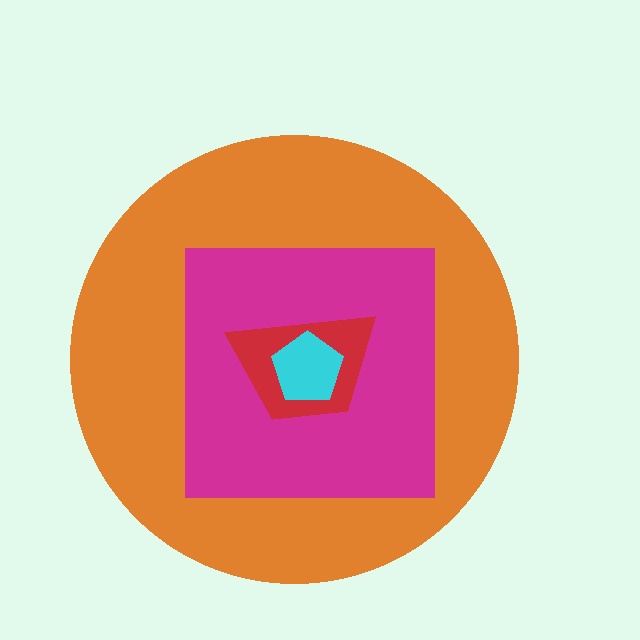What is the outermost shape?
The orange circle.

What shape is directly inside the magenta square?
The red trapezoid.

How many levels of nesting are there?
4.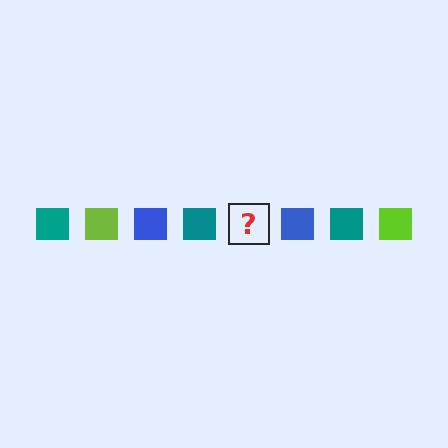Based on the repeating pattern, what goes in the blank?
The blank should be a lime square.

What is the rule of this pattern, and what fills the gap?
The rule is that the pattern cycles through teal, lime, blue squares. The gap should be filled with a lime square.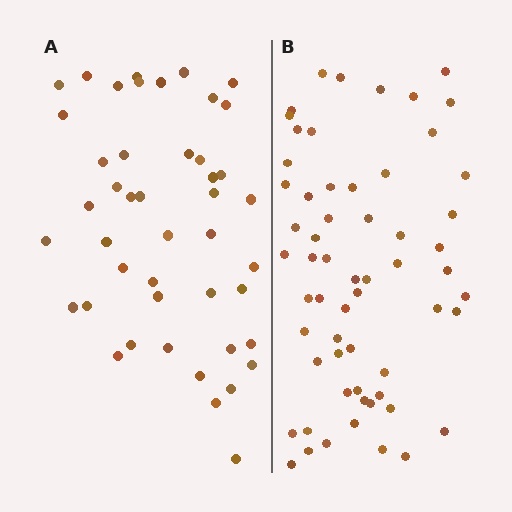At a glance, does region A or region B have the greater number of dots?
Region B (the right region) has more dots.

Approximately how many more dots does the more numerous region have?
Region B has approximately 15 more dots than region A.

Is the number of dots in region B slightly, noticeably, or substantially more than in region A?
Region B has noticeably more, but not dramatically so. The ratio is roughly 1.3 to 1.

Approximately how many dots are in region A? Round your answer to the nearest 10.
About 40 dots. (The exact count is 45, which rounds to 40.)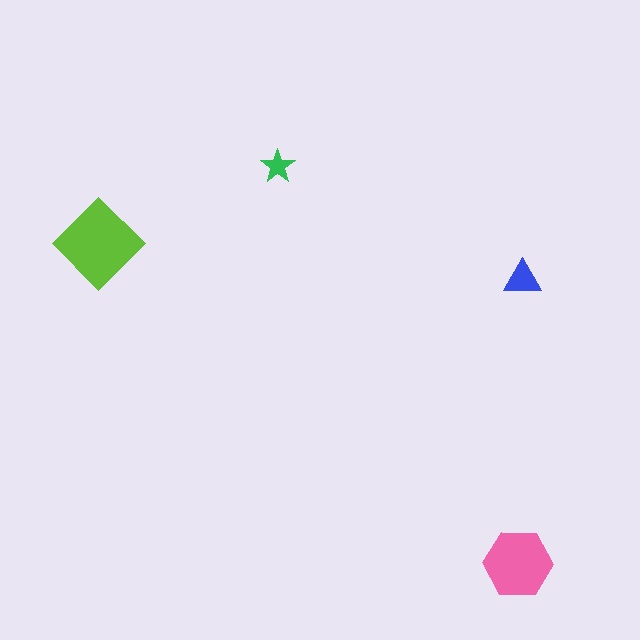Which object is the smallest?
The green star.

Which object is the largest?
The lime diamond.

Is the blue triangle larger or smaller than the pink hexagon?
Smaller.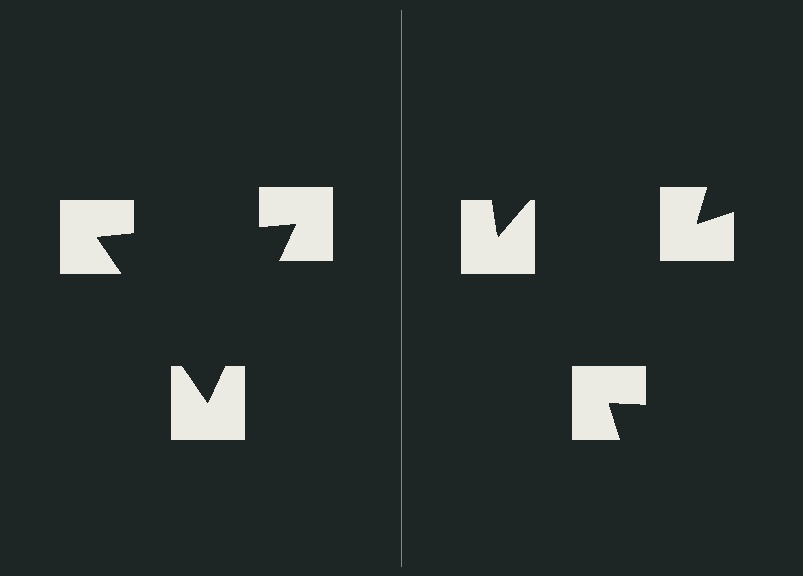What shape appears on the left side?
An illusory triangle.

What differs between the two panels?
The notched squares are positioned identically on both sides; only the wedge orientations differ. On the left they align to a triangle; on the right they are misaligned.